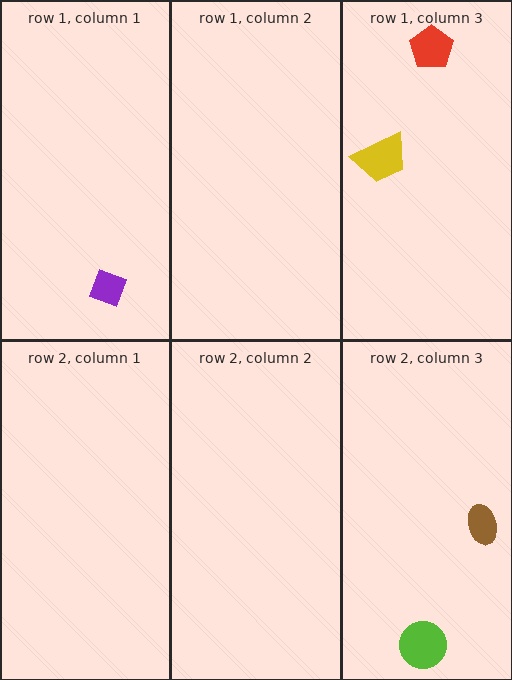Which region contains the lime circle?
The row 2, column 3 region.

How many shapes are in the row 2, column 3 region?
2.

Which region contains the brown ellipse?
The row 2, column 3 region.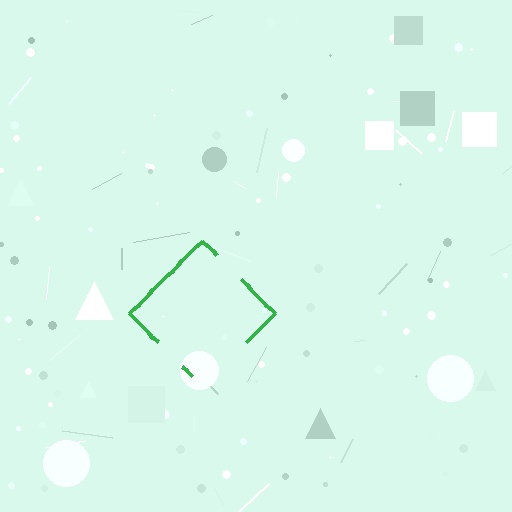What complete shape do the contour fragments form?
The contour fragments form a diamond.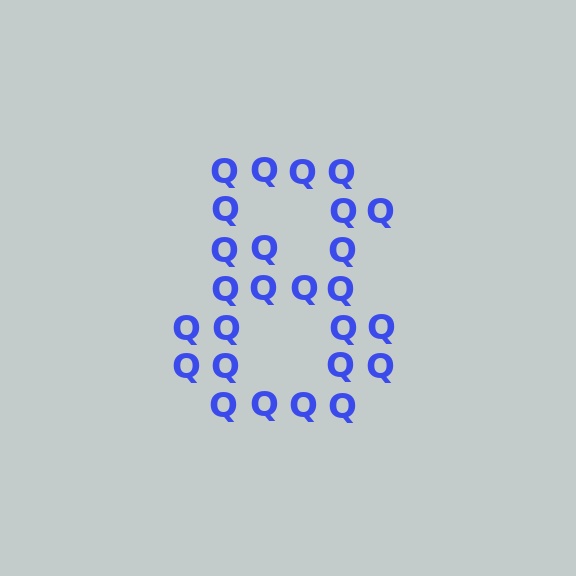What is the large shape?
The large shape is the digit 8.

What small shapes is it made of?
It is made of small letter Q's.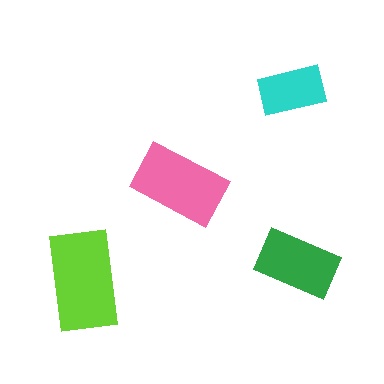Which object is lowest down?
The lime rectangle is bottommost.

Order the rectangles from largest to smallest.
the lime one, the pink one, the green one, the cyan one.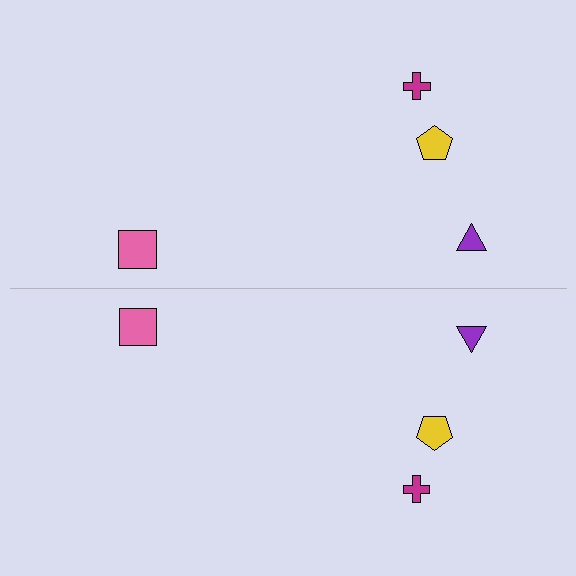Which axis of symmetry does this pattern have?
The pattern has a horizontal axis of symmetry running through the center of the image.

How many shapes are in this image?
There are 8 shapes in this image.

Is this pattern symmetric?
Yes, this pattern has bilateral (reflection) symmetry.